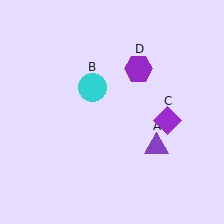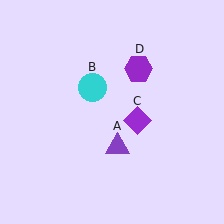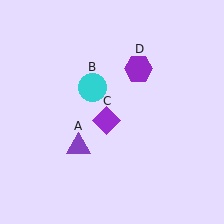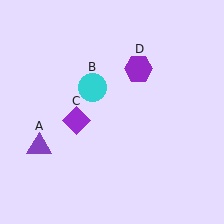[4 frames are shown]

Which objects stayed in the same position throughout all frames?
Cyan circle (object B) and purple hexagon (object D) remained stationary.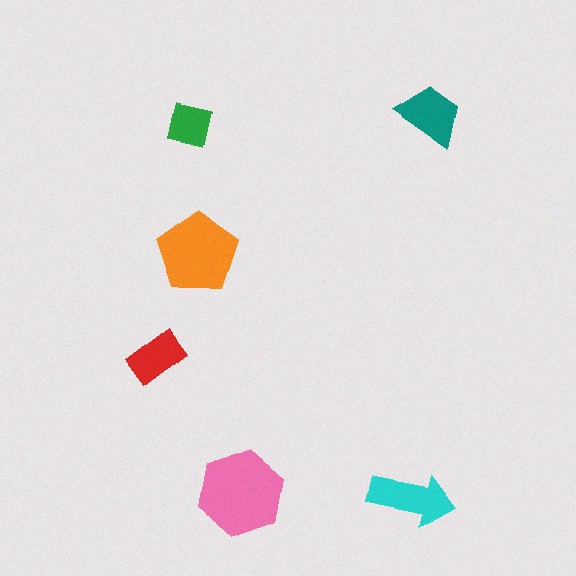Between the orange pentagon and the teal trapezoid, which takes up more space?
The orange pentagon.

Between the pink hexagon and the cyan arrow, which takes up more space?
The pink hexagon.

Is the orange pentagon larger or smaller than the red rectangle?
Larger.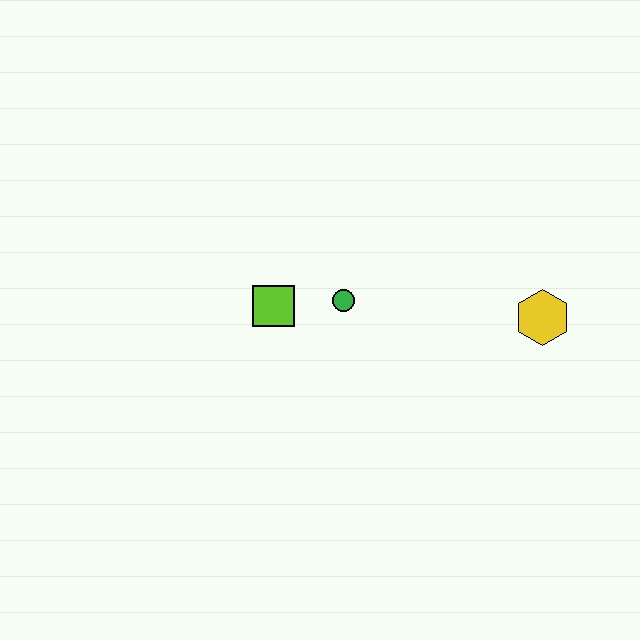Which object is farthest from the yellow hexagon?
The lime square is farthest from the yellow hexagon.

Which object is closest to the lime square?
The green circle is closest to the lime square.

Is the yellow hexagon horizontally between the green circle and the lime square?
No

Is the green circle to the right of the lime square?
Yes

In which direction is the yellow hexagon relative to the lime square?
The yellow hexagon is to the right of the lime square.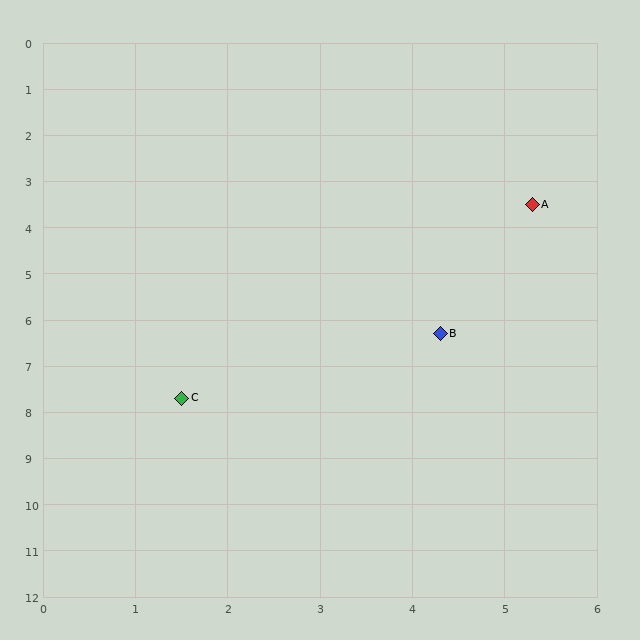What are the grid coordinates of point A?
Point A is at approximately (5.3, 3.5).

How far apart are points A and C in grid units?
Points A and C are about 5.7 grid units apart.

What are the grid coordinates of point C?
Point C is at approximately (1.5, 7.7).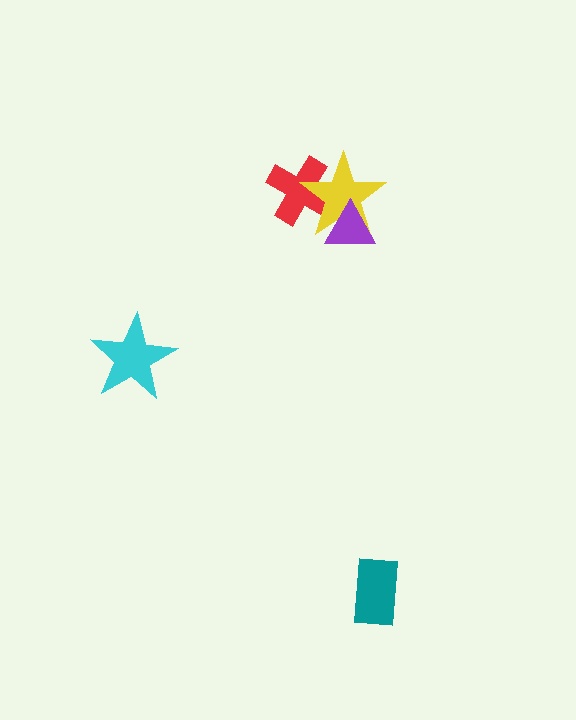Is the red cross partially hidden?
Yes, it is partially covered by another shape.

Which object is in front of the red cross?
The yellow star is in front of the red cross.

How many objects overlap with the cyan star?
0 objects overlap with the cyan star.